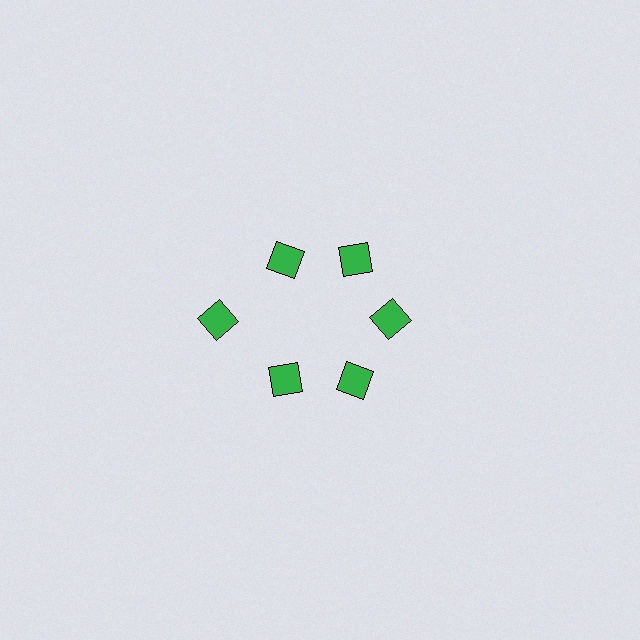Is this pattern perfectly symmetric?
No. The 6 green diamonds are arranged in a ring, but one element near the 9 o'clock position is pushed outward from the center, breaking the 6-fold rotational symmetry.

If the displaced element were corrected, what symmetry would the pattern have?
It would have 6-fold rotational symmetry — the pattern would map onto itself every 60 degrees.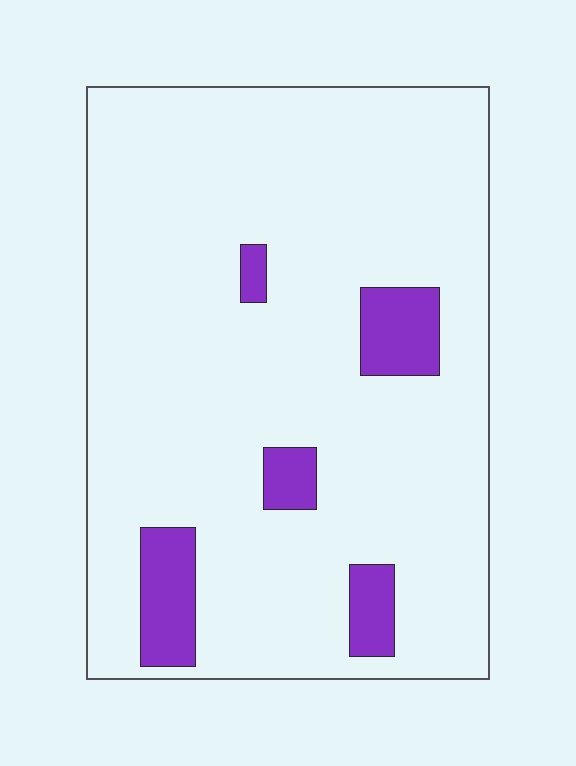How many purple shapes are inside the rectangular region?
5.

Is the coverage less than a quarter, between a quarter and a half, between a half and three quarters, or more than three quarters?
Less than a quarter.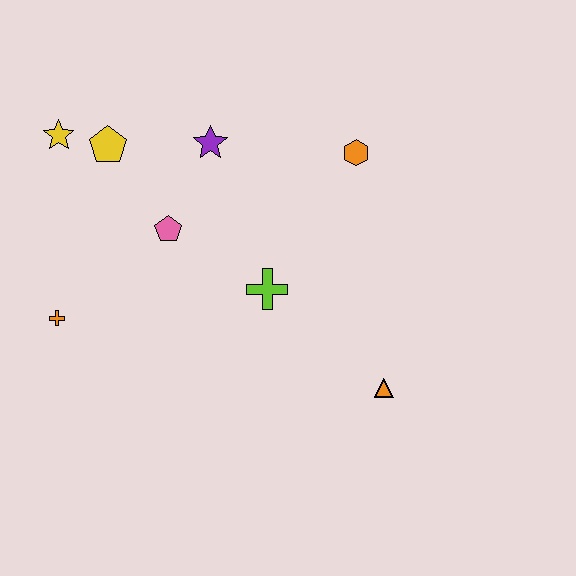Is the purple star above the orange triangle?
Yes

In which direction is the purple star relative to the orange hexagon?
The purple star is to the left of the orange hexagon.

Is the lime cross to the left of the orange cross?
No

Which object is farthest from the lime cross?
The yellow star is farthest from the lime cross.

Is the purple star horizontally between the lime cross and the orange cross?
Yes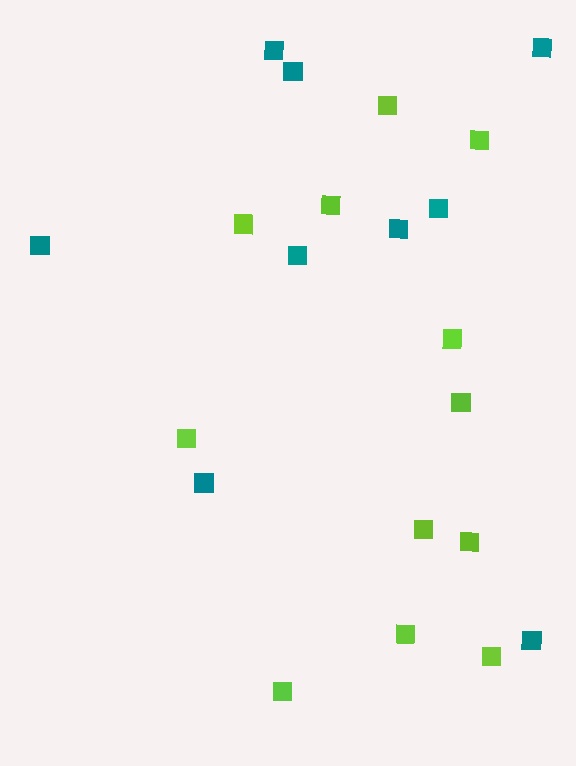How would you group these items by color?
There are 2 groups: one group of lime squares (12) and one group of teal squares (9).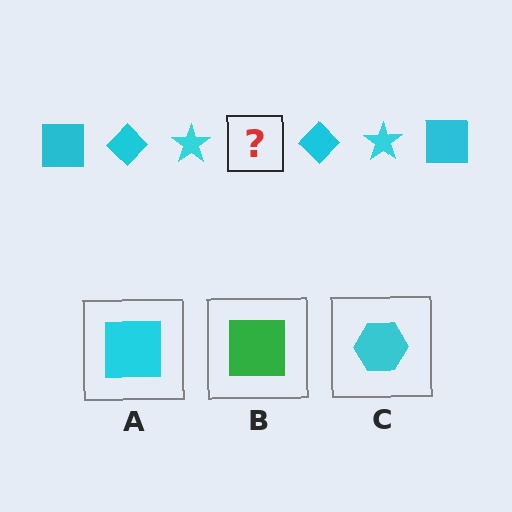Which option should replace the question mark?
Option A.